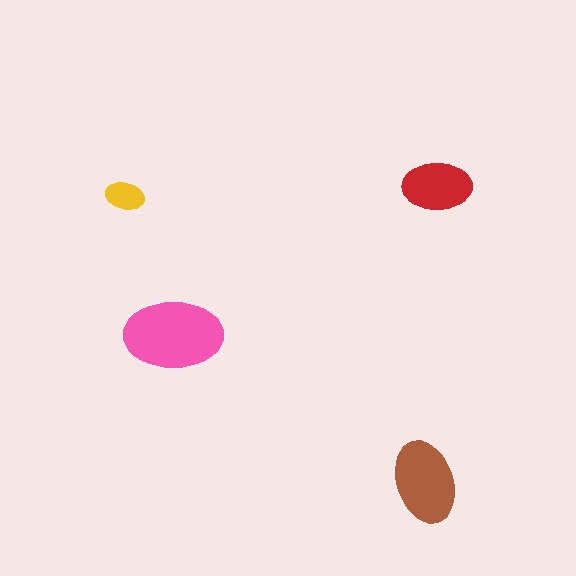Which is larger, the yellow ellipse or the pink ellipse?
The pink one.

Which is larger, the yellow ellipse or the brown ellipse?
The brown one.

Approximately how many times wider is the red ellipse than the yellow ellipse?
About 2 times wider.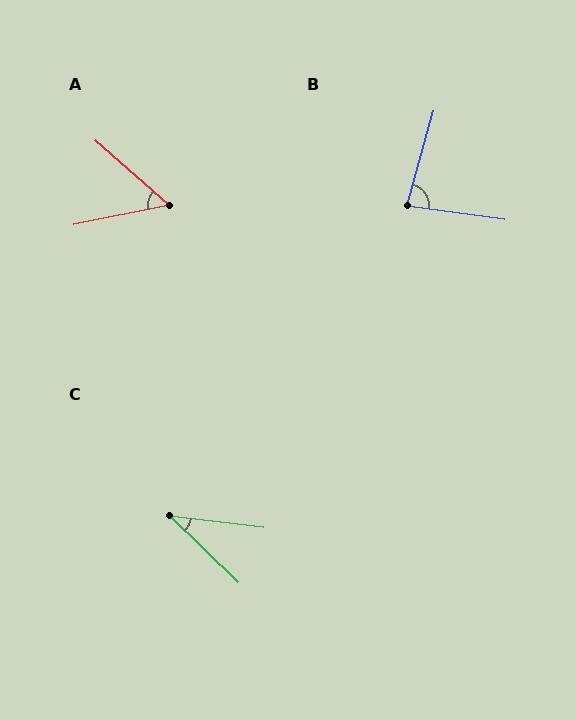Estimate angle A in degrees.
Approximately 53 degrees.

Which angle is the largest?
B, at approximately 82 degrees.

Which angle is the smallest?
C, at approximately 37 degrees.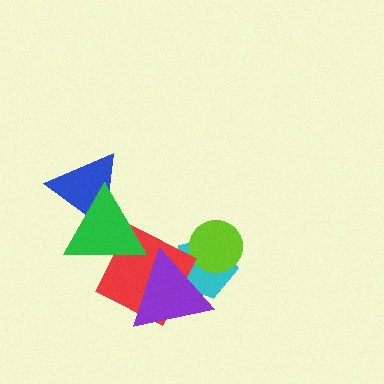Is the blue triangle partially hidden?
Yes, it is partially covered by another shape.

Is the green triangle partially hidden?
No, no other shape covers it.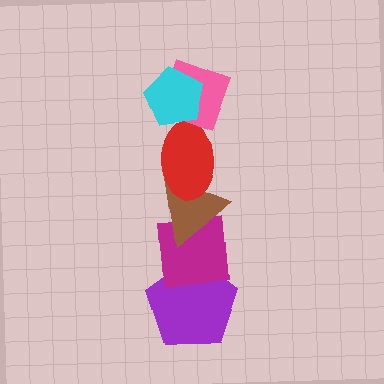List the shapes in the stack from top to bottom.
From top to bottom: the cyan pentagon, the pink diamond, the red ellipse, the brown triangle, the magenta square, the purple pentagon.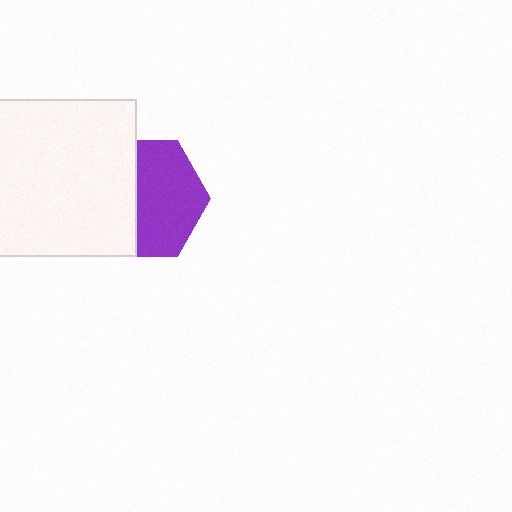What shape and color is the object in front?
The object in front is a white square.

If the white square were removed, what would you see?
You would see the complete purple hexagon.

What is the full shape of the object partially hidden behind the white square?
The partially hidden object is a purple hexagon.